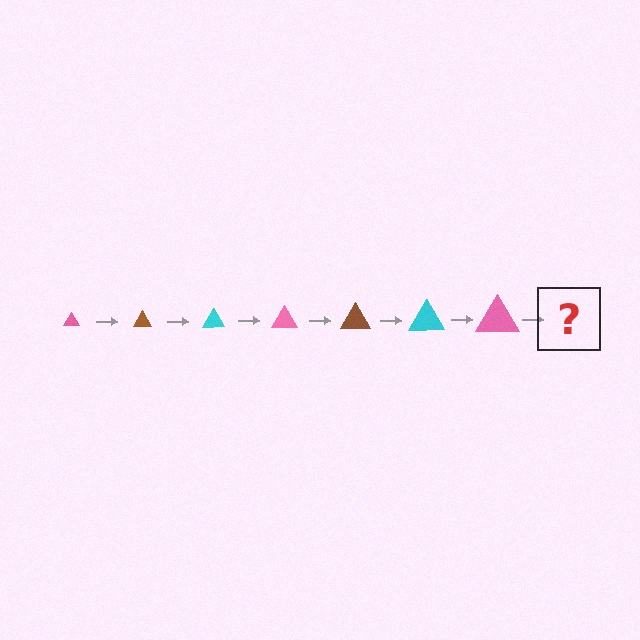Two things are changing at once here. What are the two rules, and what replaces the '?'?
The two rules are that the triangle grows larger each step and the color cycles through pink, brown, and cyan. The '?' should be a brown triangle, larger than the previous one.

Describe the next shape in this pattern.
It should be a brown triangle, larger than the previous one.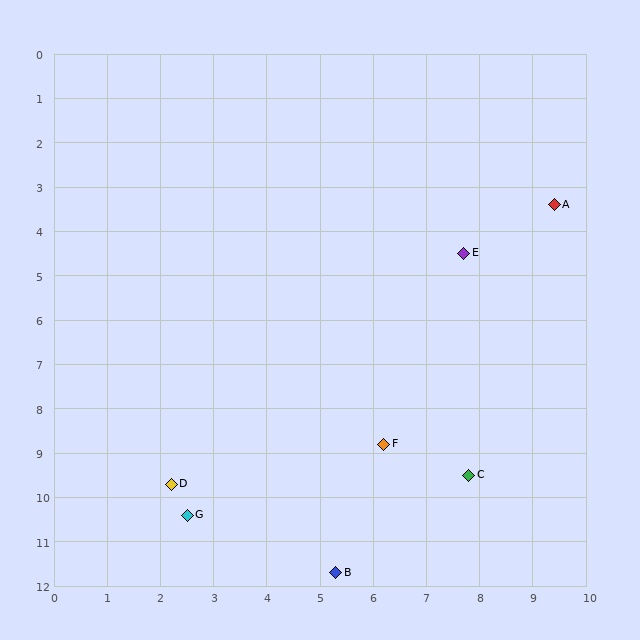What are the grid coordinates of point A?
Point A is at approximately (9.4, 3.4).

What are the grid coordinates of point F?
Point F is at approximately (6.2, 8.8).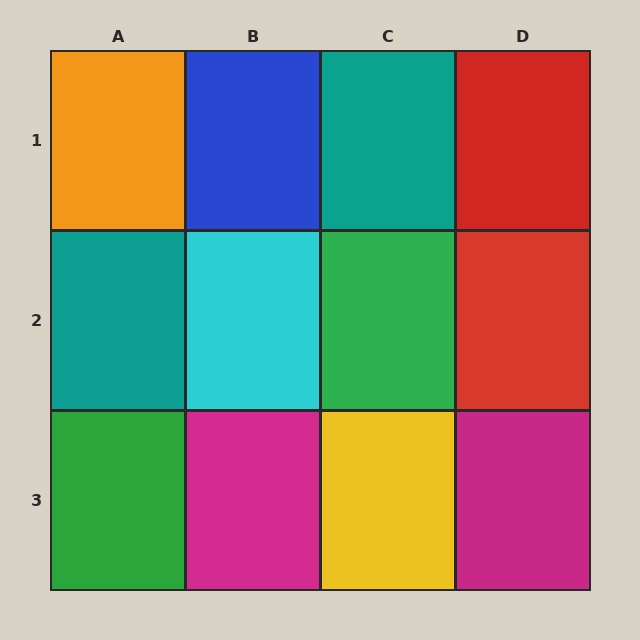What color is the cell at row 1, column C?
Teal.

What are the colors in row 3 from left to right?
Green, magenta, yellow, magenta.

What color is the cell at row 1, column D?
Red.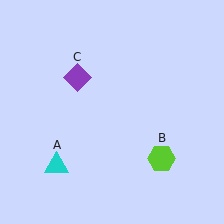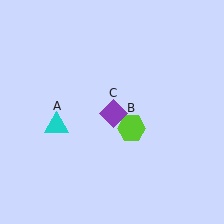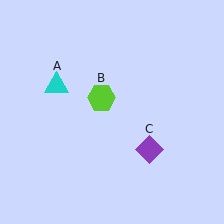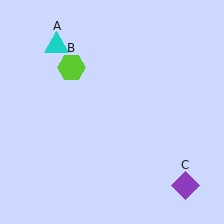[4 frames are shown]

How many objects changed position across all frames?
3 objects changed position: cyan triangle (object A), lime hexagon (object B), purple diamond (object C).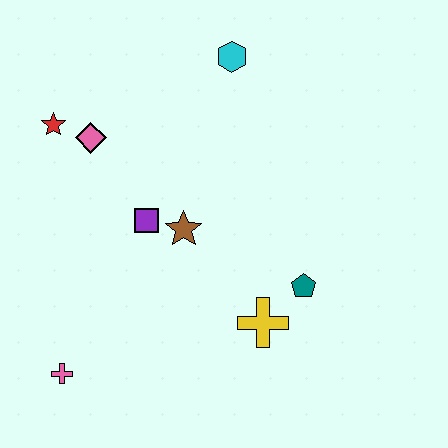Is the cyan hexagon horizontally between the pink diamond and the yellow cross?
Yes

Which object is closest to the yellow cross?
The teal pentagon is closest to the yellow cross.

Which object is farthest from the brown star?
The pink cross is farthest from the brown star.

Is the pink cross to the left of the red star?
No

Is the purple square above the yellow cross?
Yes